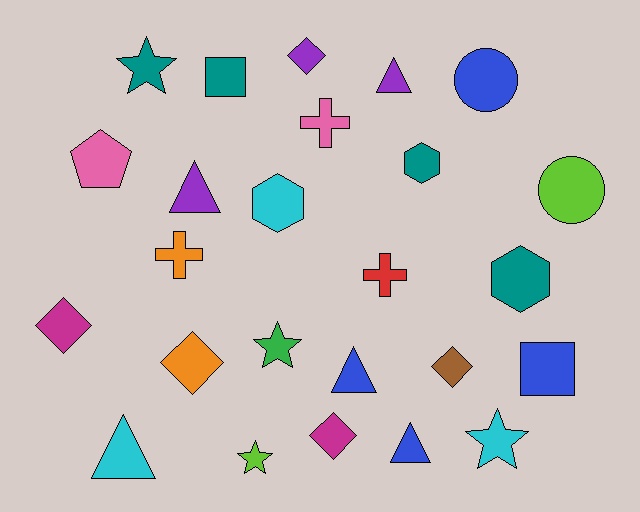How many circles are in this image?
There are 2 circles.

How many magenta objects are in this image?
There are 2 magenta objects.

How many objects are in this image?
There are 25 objects.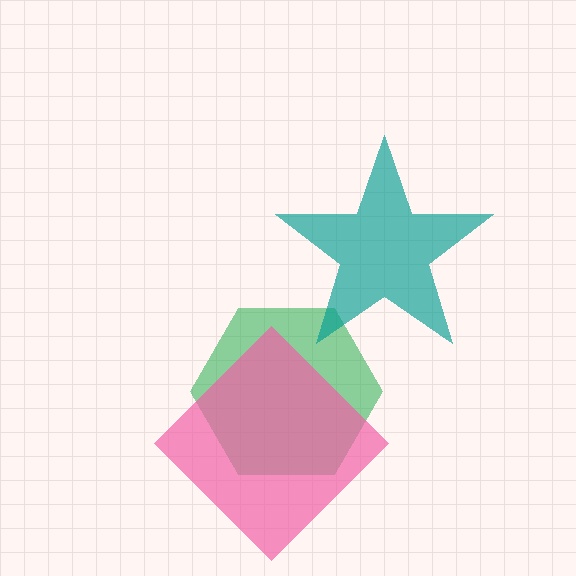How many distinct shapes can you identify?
There are 3 distinct shapes: a green hexagon, a pink diamond, a teal star.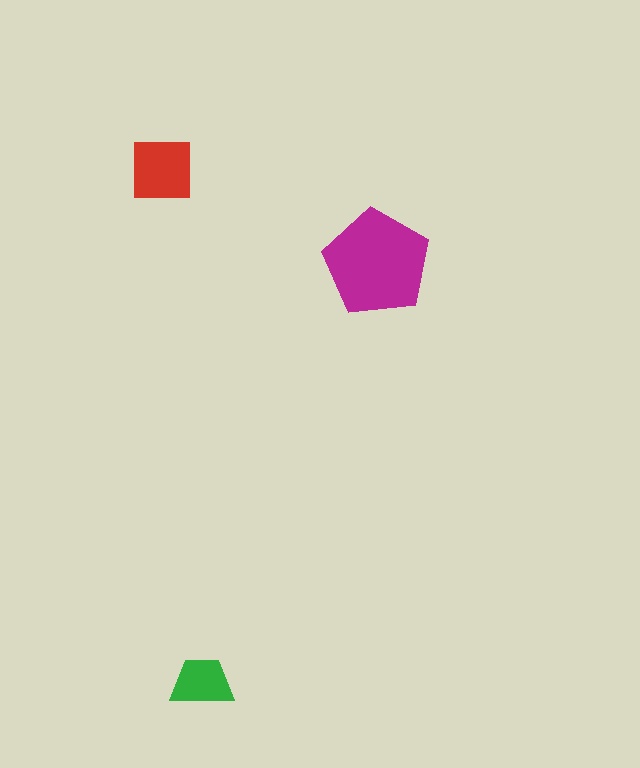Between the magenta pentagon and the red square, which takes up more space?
The magenta pentagon.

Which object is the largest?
The magenta pentagon.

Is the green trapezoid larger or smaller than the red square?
Smaller.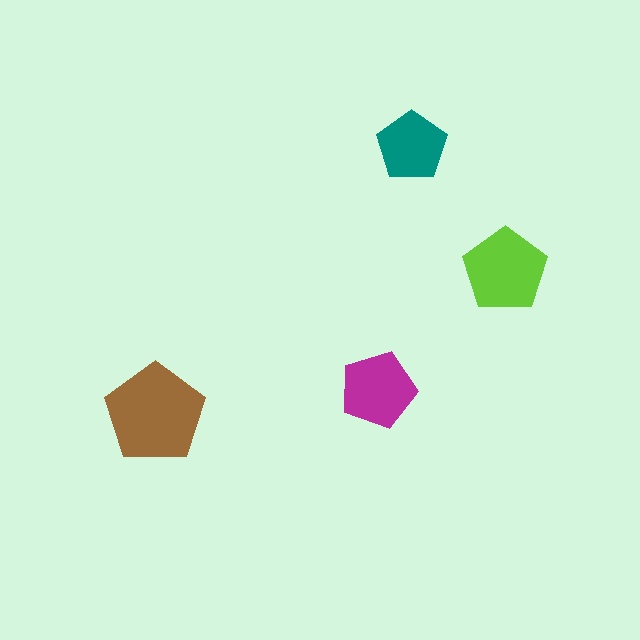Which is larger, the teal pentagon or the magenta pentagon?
The magenta one.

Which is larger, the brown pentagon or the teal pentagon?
The brown one.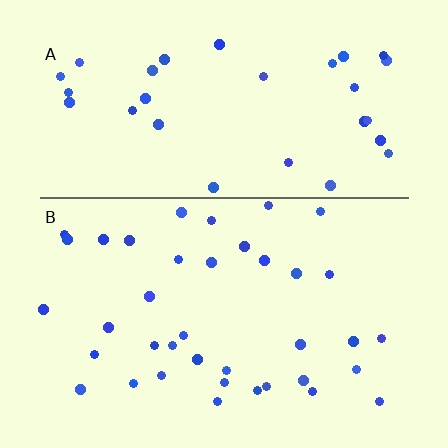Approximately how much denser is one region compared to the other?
Approximately 1.2× — region B over region A.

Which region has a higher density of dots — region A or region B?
B (the bottom).